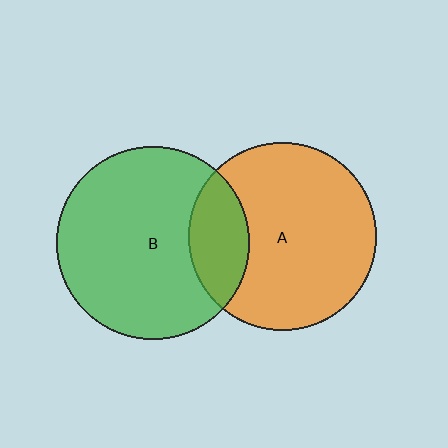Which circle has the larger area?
Circle B (green).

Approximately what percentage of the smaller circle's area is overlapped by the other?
Approximately 20%.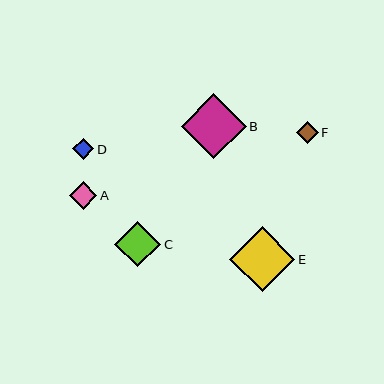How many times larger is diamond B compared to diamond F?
Diamond B is approximately 2.9 times the size of diamond F.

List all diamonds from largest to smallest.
From largest to smallest: E, B, C, A, F, D.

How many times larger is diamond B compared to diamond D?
Diamond B is approximately 3.1 times the size of diamond D.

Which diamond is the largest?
Diamond E is the largest with a size of approximately 65 pixels.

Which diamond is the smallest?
Diamond D is the smallest with a size of approximately 21 pixels.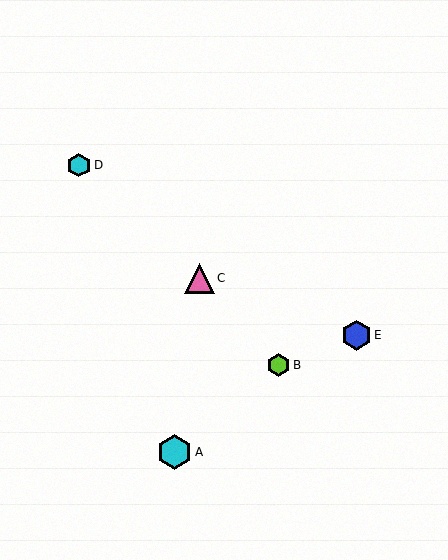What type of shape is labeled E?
Shape E is a blue hexagon.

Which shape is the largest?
The cyan hexagon (labeled A) is the largest.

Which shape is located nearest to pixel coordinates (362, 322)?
The blue hexagon (labeled E) at (356, 335) is nearest to that location.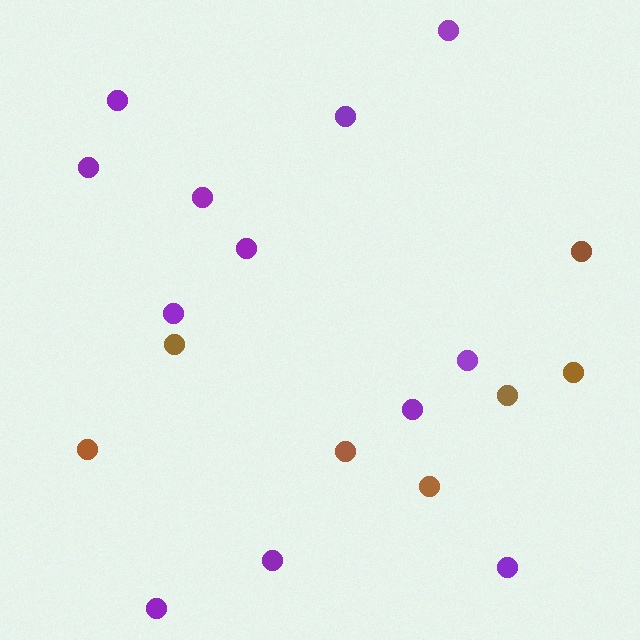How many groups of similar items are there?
There are 2 groups: one group of brown circles (7) and one group of purple circles (12).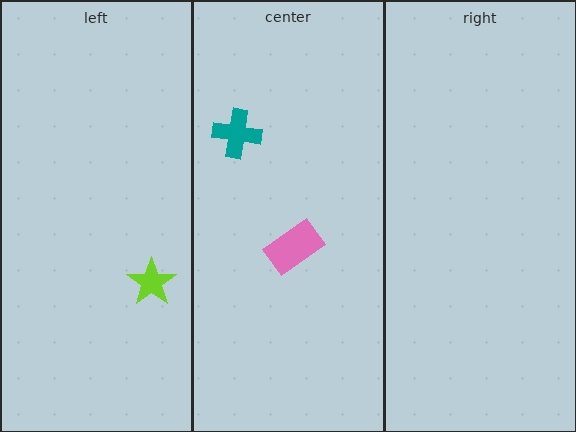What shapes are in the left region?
The lime star.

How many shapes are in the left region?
1.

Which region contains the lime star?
The left region.